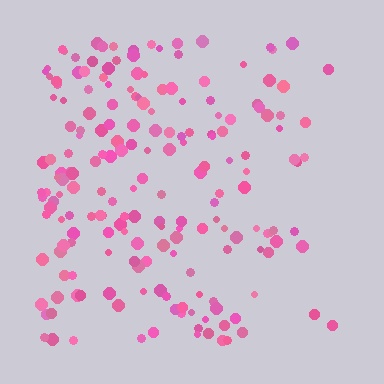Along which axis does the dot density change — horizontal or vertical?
Horizontal.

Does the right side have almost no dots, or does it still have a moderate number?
Still a moderate number, just noticeably fewer than the left.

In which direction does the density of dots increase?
From right to left, with the left side densest.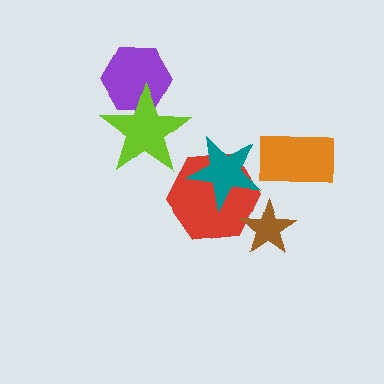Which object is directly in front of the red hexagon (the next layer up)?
The brown star is directly in front of the red hexagon.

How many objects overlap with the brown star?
1 object overlaps with the brown star.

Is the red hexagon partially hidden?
Yes, it is partially covered by another shape.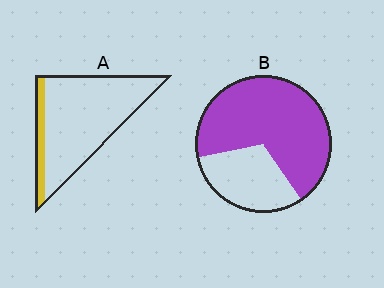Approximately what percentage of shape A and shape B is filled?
A is approximately 15% and B is approximately 70%.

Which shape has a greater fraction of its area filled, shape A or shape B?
Shape B.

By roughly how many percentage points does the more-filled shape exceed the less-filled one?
By roughly 55 percentage points (B over A).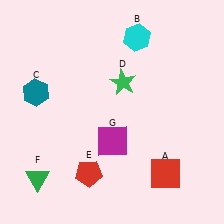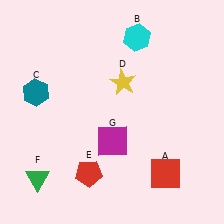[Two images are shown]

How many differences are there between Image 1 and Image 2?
There is 1 difference between the two images.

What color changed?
The star (D) changed from green in Image 1 to yellow in Image 2.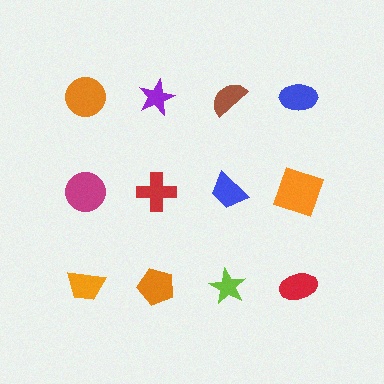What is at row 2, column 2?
A red cross.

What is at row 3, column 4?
A red ellipse.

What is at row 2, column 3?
A blue trapezoid.